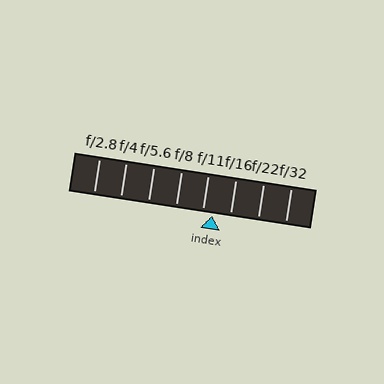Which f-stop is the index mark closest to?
The index mark is closest to f/11.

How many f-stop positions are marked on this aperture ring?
There are 8 f-stop positions marked.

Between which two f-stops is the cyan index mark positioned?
The index mark is between f/11 and f/16.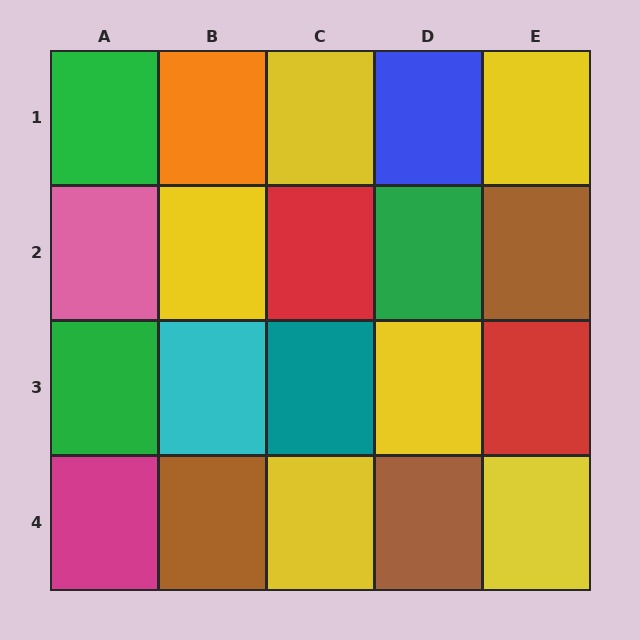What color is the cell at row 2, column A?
Pink.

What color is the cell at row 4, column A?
Magenta.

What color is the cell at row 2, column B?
Yellow.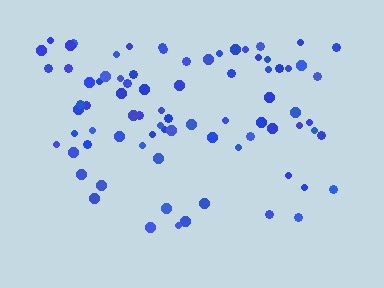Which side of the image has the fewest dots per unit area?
The bottom.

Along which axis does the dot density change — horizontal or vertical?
Vertical.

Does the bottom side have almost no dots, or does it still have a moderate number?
Still a moderate number, just noticeably fewer than the top.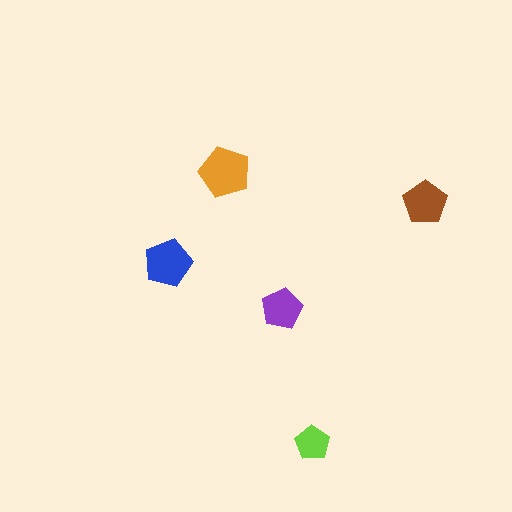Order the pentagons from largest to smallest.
the orange one, the blue one, the brown one, the purple one, the lime one.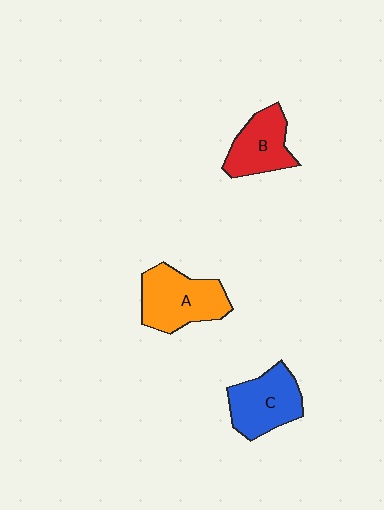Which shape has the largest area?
Shape A (orange).